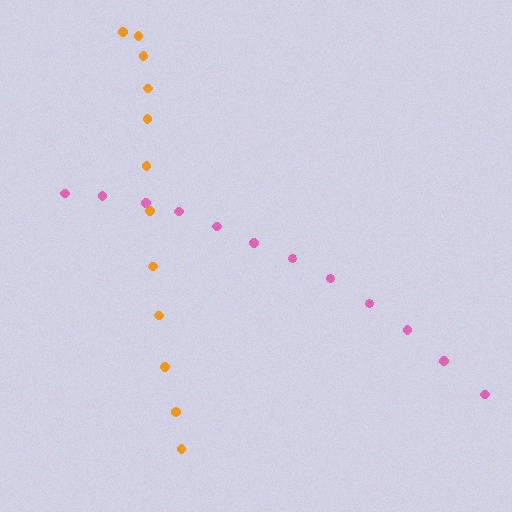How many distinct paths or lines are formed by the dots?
There are 2 distinct paths.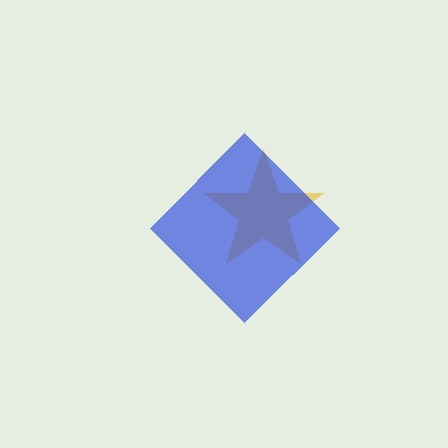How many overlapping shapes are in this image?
There are 2 overlapping shapes in the image.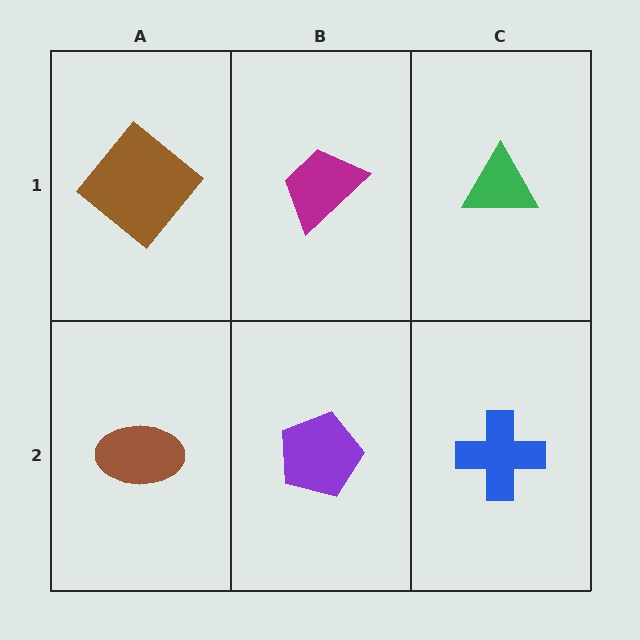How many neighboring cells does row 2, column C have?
2.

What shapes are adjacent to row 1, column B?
A purple pentagon (row 2, column B), a brown diamond (row 1, column A), a green triangle (row 1, column C).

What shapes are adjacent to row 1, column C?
A blue cross (row 2, column C), a magenta trapezoid (row 1, column B).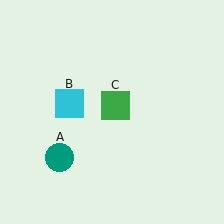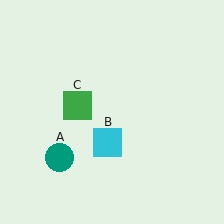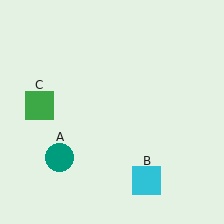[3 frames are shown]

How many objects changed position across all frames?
2 objects changed position: cyan square (object B), green square (object C).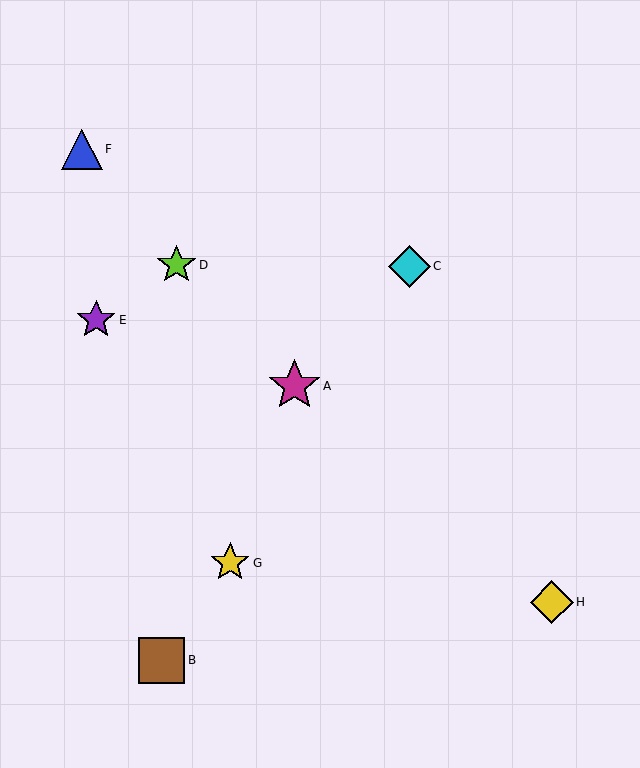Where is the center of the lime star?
The center of the lime star is at (177, 265).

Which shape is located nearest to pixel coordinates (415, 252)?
The cyan diamond (labeled C) at (410, 266) is nearest to that location.